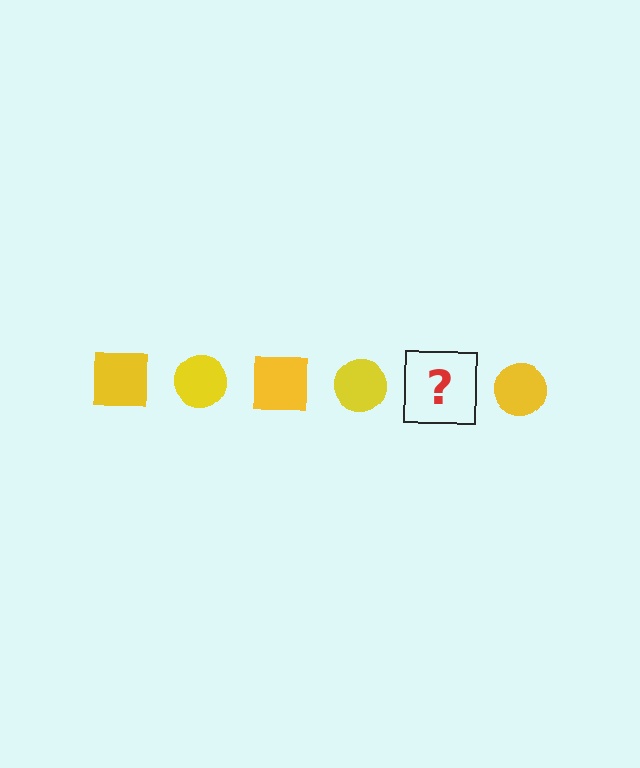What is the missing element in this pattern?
The missing element is a yellow square.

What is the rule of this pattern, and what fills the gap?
The rule is that the pattern cycles through square, circle shapes in yellow. The gap should be filled with a yellow square.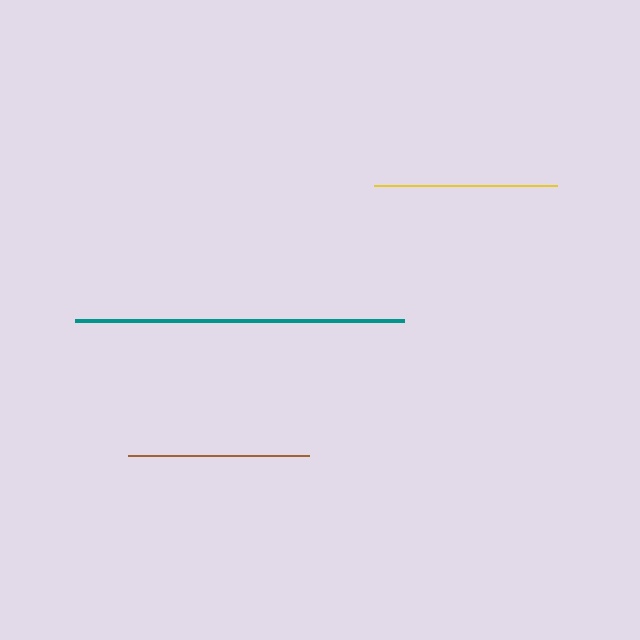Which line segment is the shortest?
The brown line is the shortest at approximately 181 pixels.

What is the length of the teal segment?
The teal segment is approximately 329 pixels long.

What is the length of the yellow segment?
The yellow segment is approximately 183 pixels long.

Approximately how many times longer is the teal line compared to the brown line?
The teal line is approximately 1.8 times the length of the brown line.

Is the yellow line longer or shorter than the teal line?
The teal line is longer than the yellow line.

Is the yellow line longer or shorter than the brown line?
The yellow line is longer than the brown line.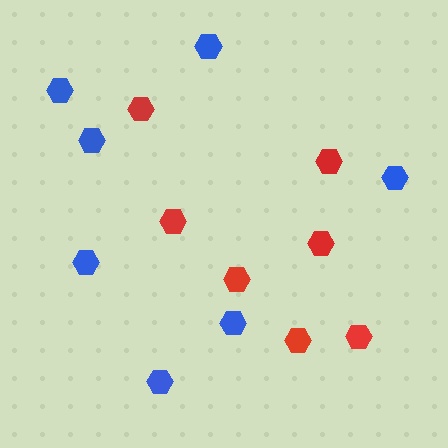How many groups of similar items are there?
There are 2 groups: one group of red hexagons (7) and one group of blue hexagons (7).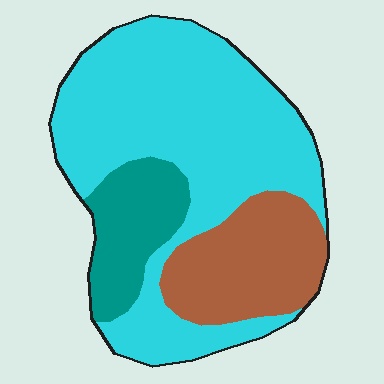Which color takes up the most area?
Cyan, at roughly 60%.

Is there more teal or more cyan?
Cyan.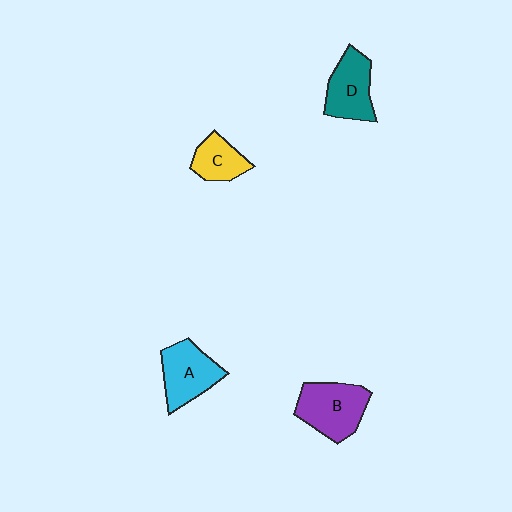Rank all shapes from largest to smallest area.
From largest to smallest: B (purple), A (cyan), D (teal), C (yellow).